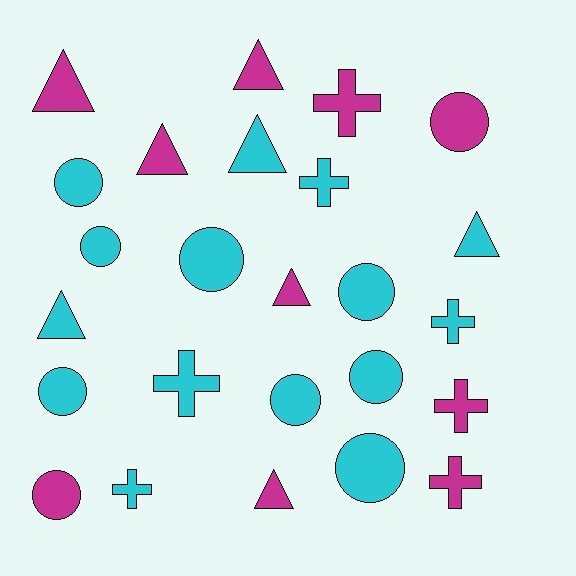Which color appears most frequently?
Cyan, with 15 objects.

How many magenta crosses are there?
There are 3 magenta crosses.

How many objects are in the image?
There are 25 objects.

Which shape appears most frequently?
Circle, with 10 objects.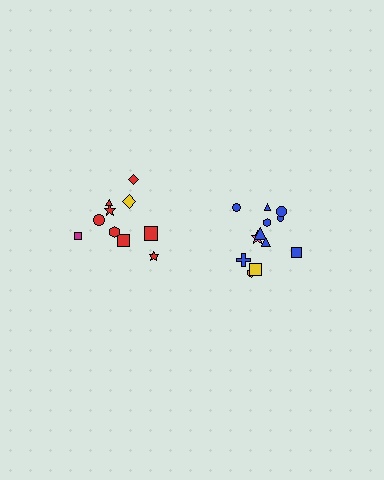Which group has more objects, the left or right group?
The right group.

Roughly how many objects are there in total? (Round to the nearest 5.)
Roughly 20 objects in total.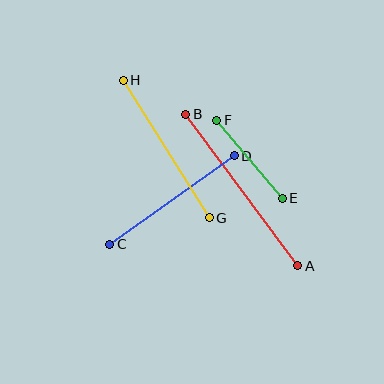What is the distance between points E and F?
The distance is approximately 102 pixels.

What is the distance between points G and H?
The distance is approximately 162 pixels.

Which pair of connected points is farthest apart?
Points A and B are farthest apart.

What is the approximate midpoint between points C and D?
The midpoint is at approximately (172, 200) pixels.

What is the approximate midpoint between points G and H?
The midpoint is at approximately (166, 149) pixels.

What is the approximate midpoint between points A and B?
The midpoint is at approximately (242, 190) pixels.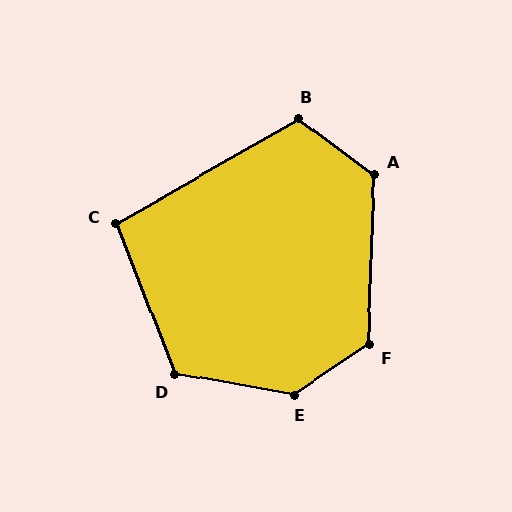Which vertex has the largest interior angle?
E, at approximately 137 degrees.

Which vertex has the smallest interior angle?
C, at approximately 99 degrees.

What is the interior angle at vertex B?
Approximately 114 degrees (obtuse).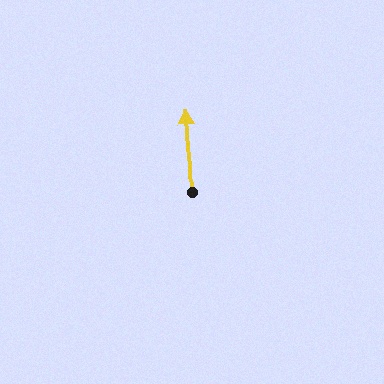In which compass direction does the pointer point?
North.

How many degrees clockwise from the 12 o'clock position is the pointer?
Approximately 358 degrees.